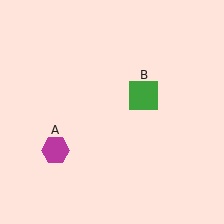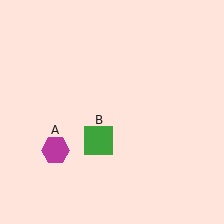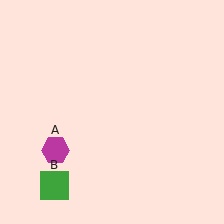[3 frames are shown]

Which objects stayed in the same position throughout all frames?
Magenta hexagon (object A) remained stationary.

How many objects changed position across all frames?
1 object changed position: green square (object B).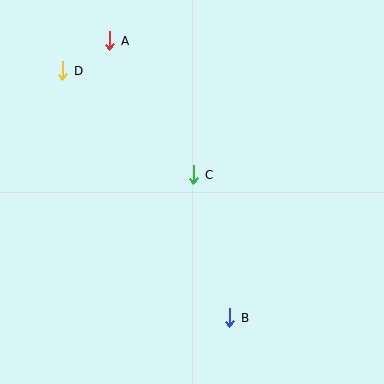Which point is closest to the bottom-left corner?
Point B is closest to the bottom-left corner.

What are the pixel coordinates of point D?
Point D is at (63, 71).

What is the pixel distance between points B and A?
The distance between B and A is 302 pixels.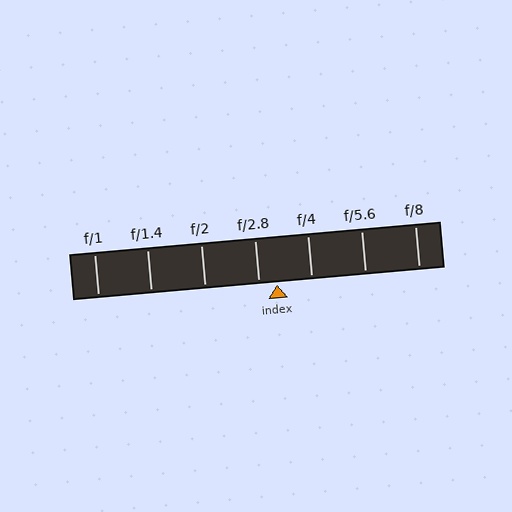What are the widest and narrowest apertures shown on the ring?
The widest aperture shown is f/1 and the narrowest is f/8.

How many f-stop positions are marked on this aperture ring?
There are 7 f-stop positions marked.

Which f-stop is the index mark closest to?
The index mark is closest to f/2.8.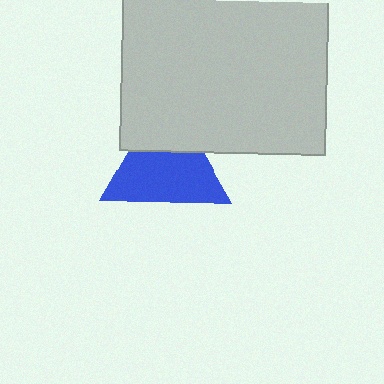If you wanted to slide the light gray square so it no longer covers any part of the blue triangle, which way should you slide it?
Slide it up — that is the most direct way to separate the two shapes.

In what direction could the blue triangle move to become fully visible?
The blue triangle could move down. That would shift it out from behind the light gray square entirely.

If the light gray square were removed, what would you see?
You would see the complete blue triangle.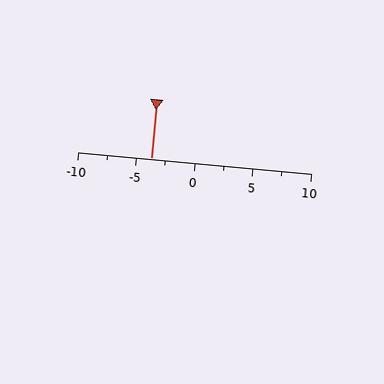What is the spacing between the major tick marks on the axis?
The major ticks are spaced 5 apart.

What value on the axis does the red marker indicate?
The marker indicates approximately -3.8.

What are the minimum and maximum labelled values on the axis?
The axis runs from -10 to 10.